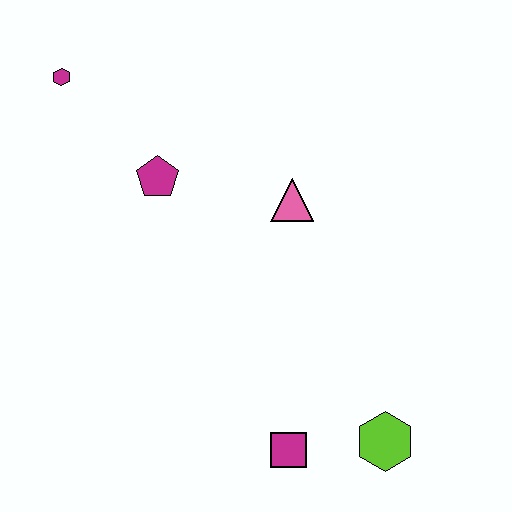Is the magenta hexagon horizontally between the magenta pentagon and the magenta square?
No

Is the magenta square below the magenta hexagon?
Yes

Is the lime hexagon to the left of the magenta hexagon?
No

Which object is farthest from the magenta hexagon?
The lime hexagon is farthest from the magenta hexagon.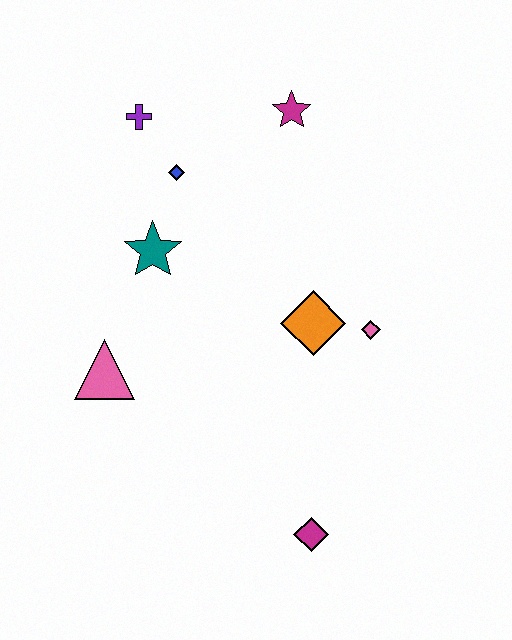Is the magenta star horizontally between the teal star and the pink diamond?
Yes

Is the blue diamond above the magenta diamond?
Yes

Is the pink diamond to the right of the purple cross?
Yes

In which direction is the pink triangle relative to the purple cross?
The pink triangle is below the purple cross.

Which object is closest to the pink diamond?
The orange diamond is closest to the pink diamond.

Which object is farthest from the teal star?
The magenta diamond is farthest from the teal star.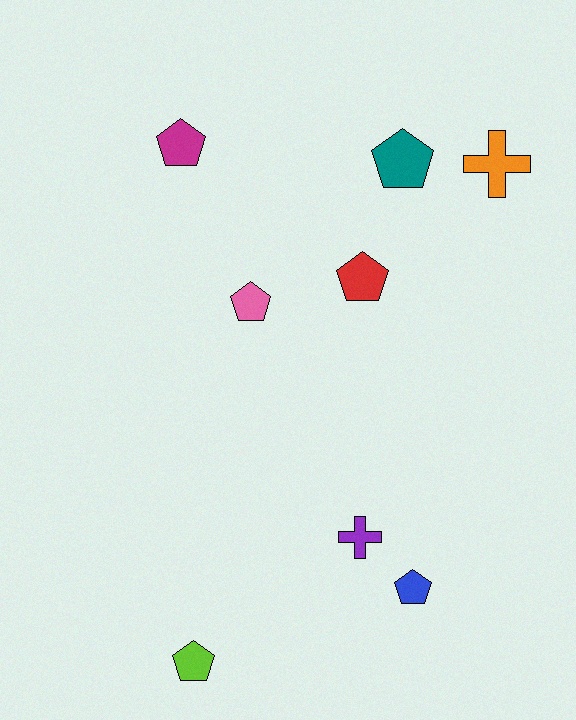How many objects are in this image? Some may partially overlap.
There are 8 objects.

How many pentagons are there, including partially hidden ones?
There are 6 pentagons.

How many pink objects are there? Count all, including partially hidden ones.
There is 1 pink object.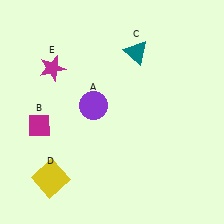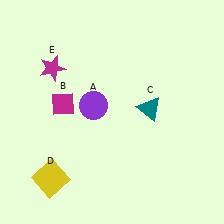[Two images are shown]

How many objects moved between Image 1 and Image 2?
2 objects moved between the two images.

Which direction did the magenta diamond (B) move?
The magenta diamond (B) moved right.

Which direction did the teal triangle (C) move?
The teal triangle (C) moved down.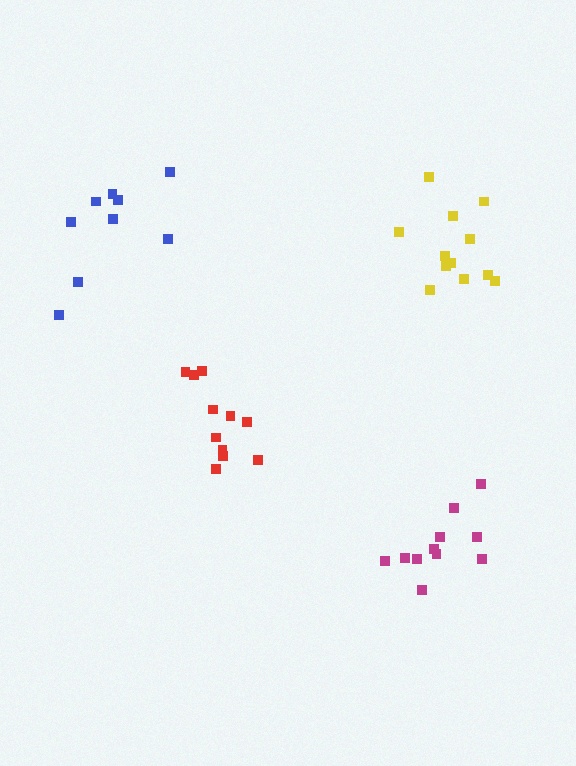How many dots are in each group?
Group 1: 11 dots, Group 2: 11 dots, Group 3: 12 dots, Group 4: 9 dots (43 total).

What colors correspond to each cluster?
The clusters are colored: magenta, red, yellow, blue.